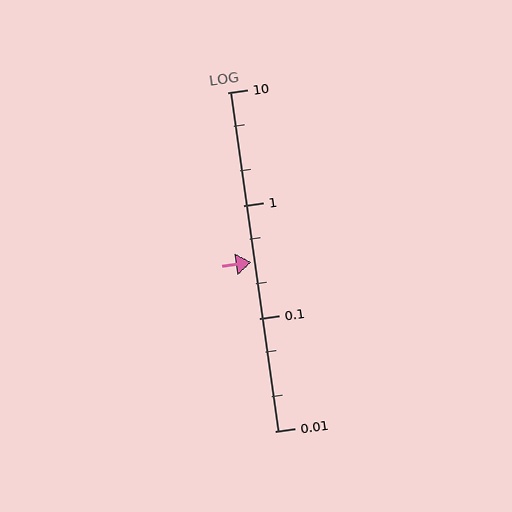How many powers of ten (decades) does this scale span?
The scale spans 3 decades, from 0.01 to 10.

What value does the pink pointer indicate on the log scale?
The pointer indicates approximately 0.31.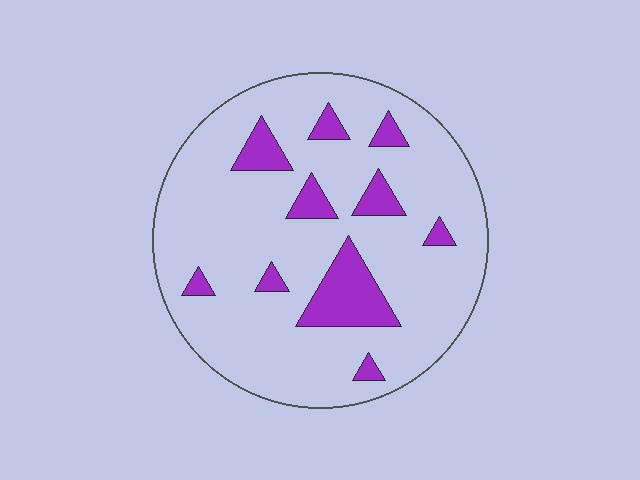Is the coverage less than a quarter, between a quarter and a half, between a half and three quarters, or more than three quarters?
Less than a quarter.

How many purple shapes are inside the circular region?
10.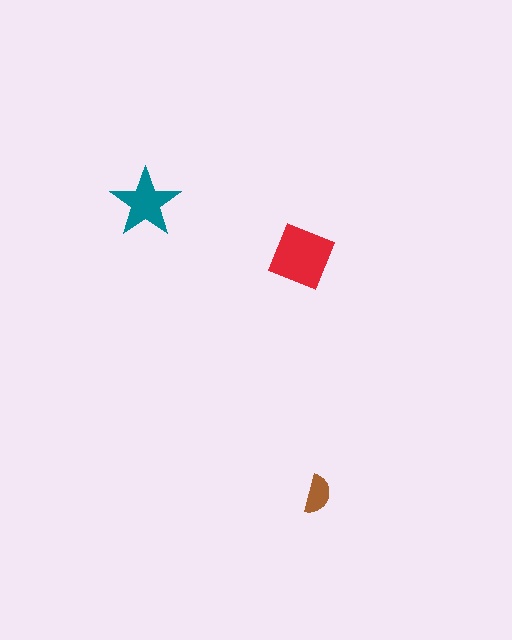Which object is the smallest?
The brown semicircle.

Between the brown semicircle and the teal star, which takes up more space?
The teal star.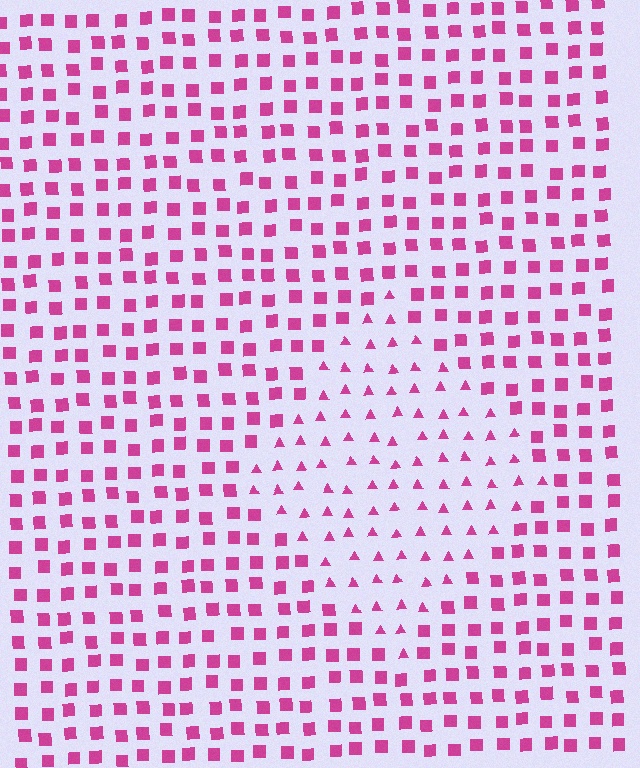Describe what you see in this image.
The image is filled with small magenta elements arranged in a uniform grid. A diamond-shaped region contains triangles, while the surrounding area contains squares. The boundary is defined purely by the change in element shape.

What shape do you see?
I see a diamond.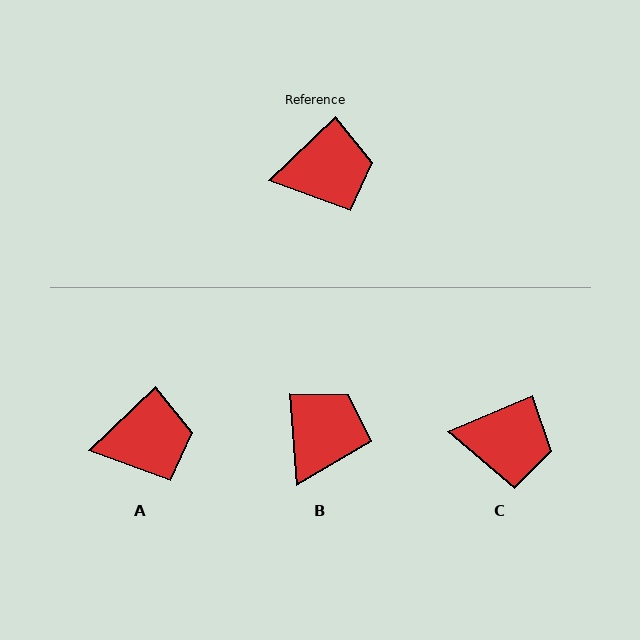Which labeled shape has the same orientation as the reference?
A.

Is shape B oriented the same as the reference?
No, it is off by about 51 degrees.